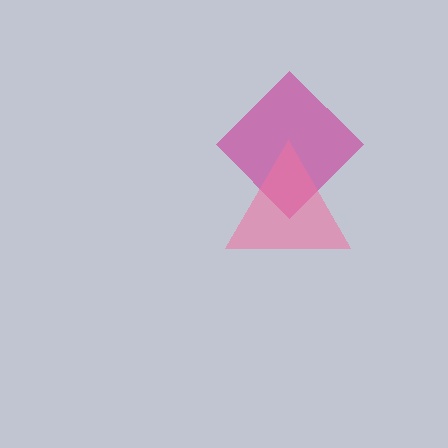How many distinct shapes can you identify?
There are 2 distinct shapes: a magenta diamond, a pink triangle.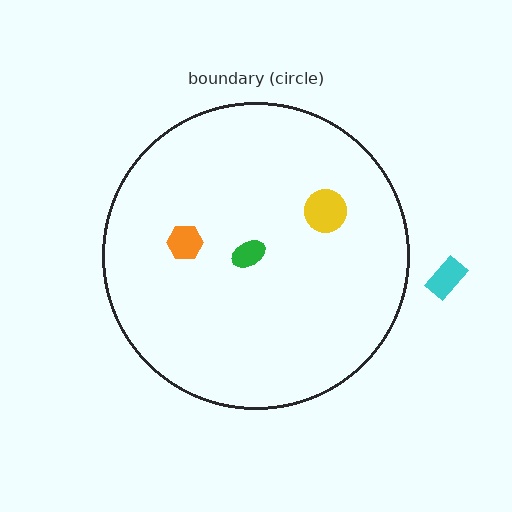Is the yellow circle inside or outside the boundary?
Inside.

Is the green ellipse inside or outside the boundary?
Inside.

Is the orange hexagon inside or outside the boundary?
Inside.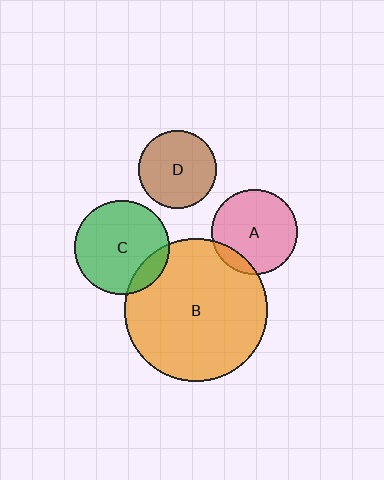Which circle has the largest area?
Circle B (orange).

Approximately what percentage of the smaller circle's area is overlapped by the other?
Approximately 15%.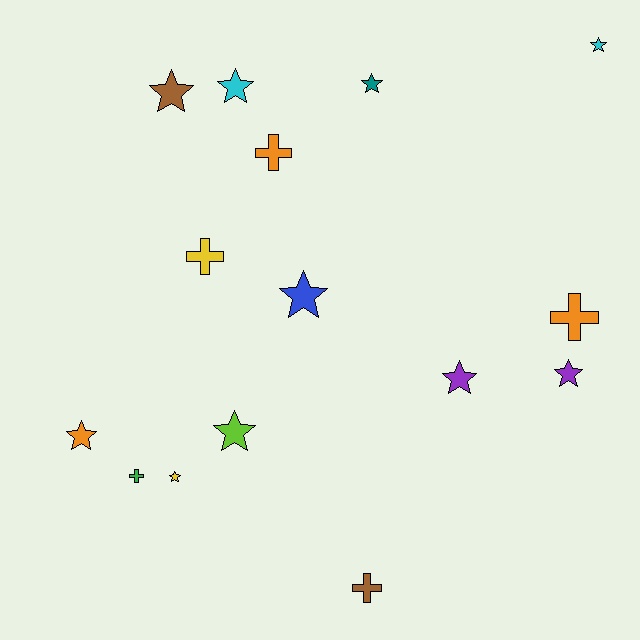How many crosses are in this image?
There are 5 crosses.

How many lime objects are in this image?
There is 1 lime object.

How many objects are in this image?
There are 15 objects.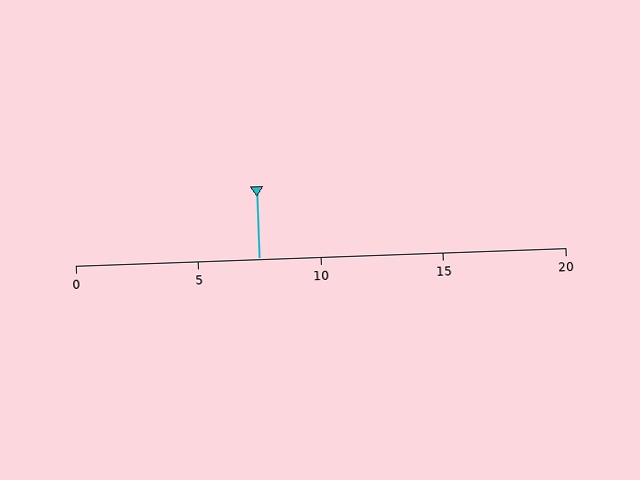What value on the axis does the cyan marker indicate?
The marker indicates approximately 7.5.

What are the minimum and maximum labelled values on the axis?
The axis runs from 0 to 20.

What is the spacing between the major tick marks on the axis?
The major ticks are spaced 5 apart.